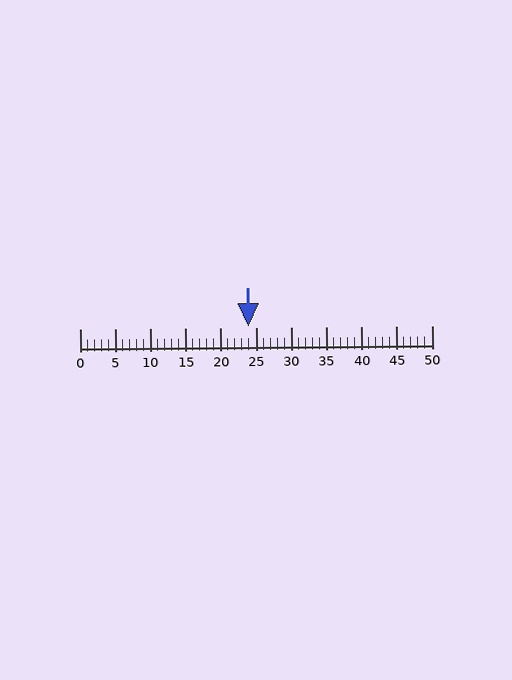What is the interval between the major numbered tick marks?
The major tick marks are spaced 5 units apart.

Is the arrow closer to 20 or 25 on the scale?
The arrow is closer to 25.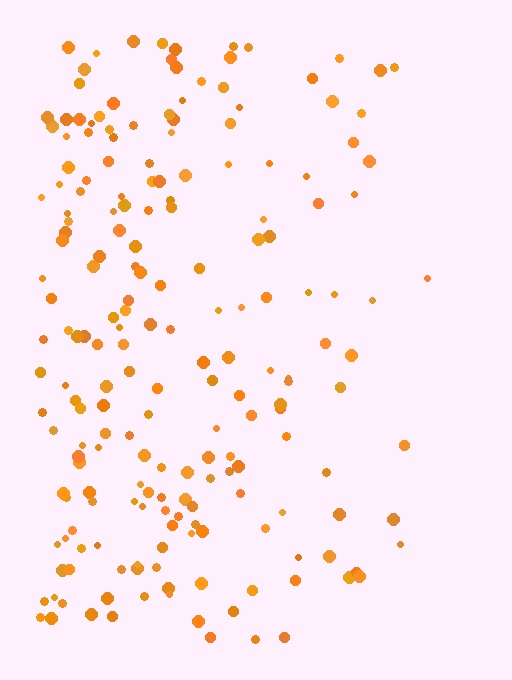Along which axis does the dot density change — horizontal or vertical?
Horizontal.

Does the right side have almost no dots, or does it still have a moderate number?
Still a moderate number, just noticeably fewer than the left.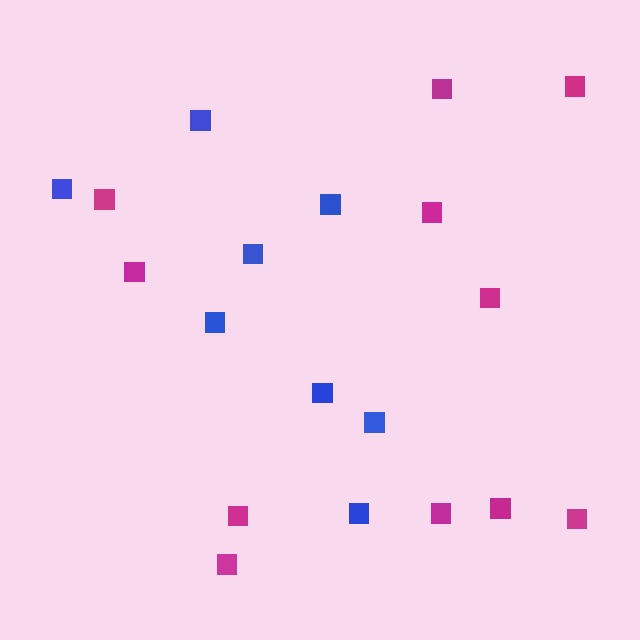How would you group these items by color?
There are 2 groups: one group of magenta squares (11) and one group of blue squares (8).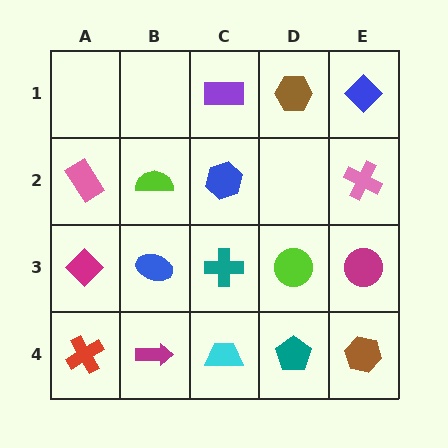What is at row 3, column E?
A magenta circle.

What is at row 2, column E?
A pink cross.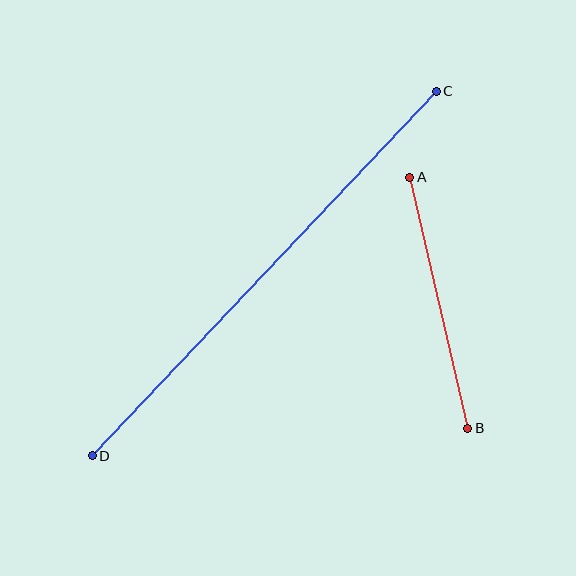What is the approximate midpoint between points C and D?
The midpoint is at approximately (264, 273) pixels.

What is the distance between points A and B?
The distance is approximately 258 pixels.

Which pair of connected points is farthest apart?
Points C and D are farthest apart.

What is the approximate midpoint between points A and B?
The midpoint is at approximately (439, 303) pixels.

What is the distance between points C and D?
The distance is approximately 501 pixels.